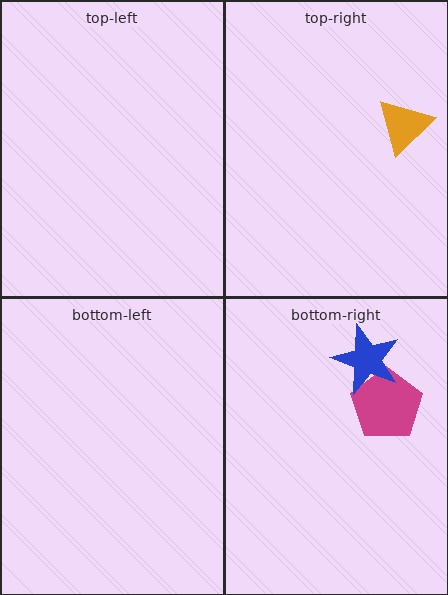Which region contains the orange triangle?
The top-right region.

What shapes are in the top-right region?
The orange triangle.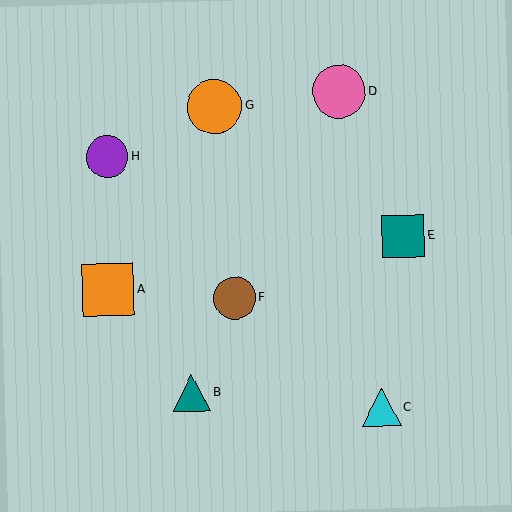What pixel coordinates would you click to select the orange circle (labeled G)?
Click at (214, 106) to select the orange circle G.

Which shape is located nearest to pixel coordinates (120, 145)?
The purple circle (labeled H) at (107, 157) is nearest to that location.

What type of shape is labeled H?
Shape H is a purple circle.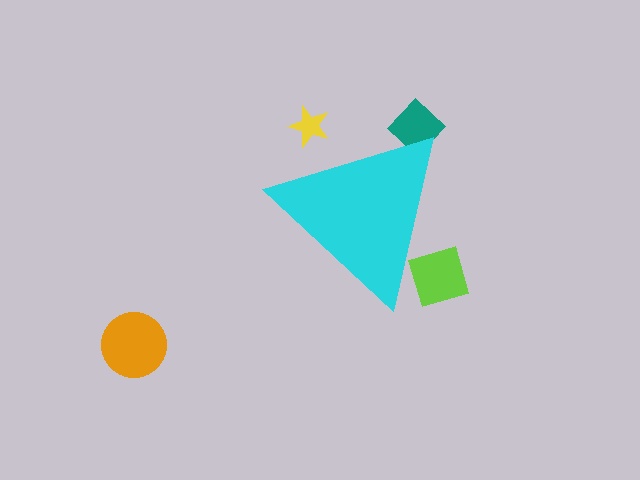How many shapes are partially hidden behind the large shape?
3 shapes are partially hidden.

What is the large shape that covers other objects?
A cyan triangle.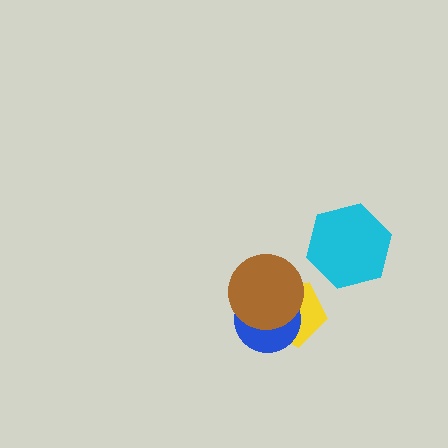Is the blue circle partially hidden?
Yes, it is partially covered by another shape.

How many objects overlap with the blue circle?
2 objects overlap with the blue circle.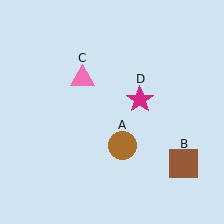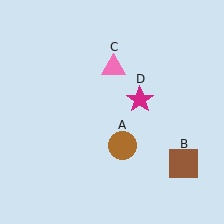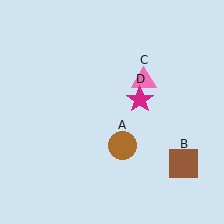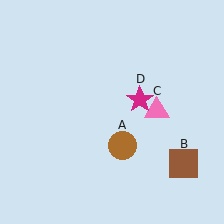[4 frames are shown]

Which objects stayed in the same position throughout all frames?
Brown circle (object A) and brown square (object B) and magenta star (object D) remained stationary.